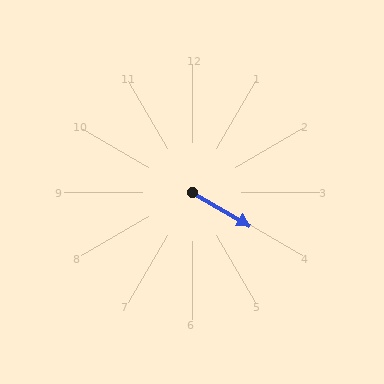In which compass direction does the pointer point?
Southeast.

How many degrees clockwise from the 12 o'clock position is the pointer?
Approximately 121 degrees.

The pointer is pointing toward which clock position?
Roughly 4 o'clock.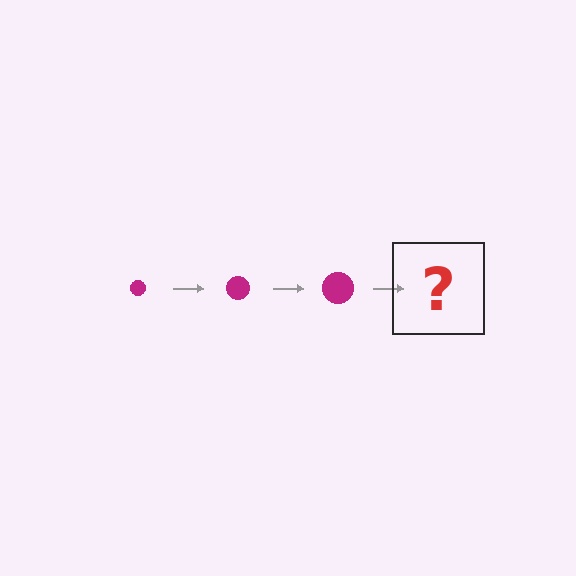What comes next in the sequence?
The next element should be a magenta circle, larger than the previous one.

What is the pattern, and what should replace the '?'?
The pattern is that the circle gets progressively larger each step. The '?' should be a magenta circle, larger than the previous one.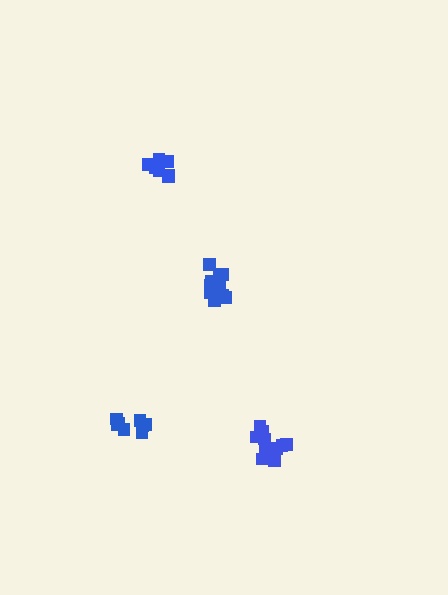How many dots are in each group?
Group 1: 11 dots, Group 2: 13 dots, Group 3: 7 dots, Group 4: 8 dots (39 total).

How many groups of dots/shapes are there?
There are 4 groups.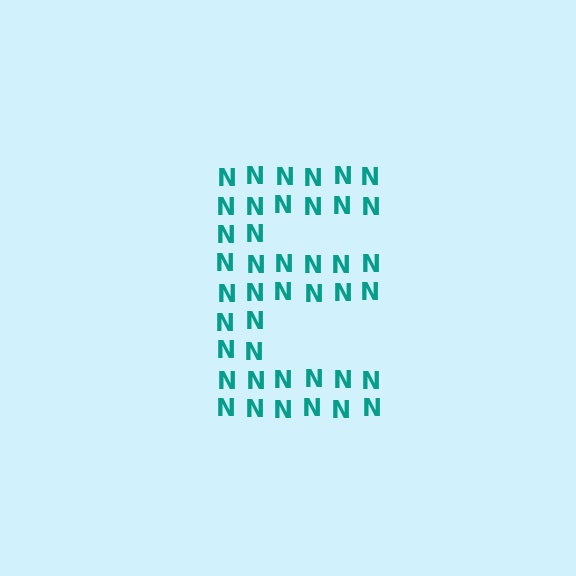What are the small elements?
The small elements are letter N's.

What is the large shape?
The large shape is the letter E.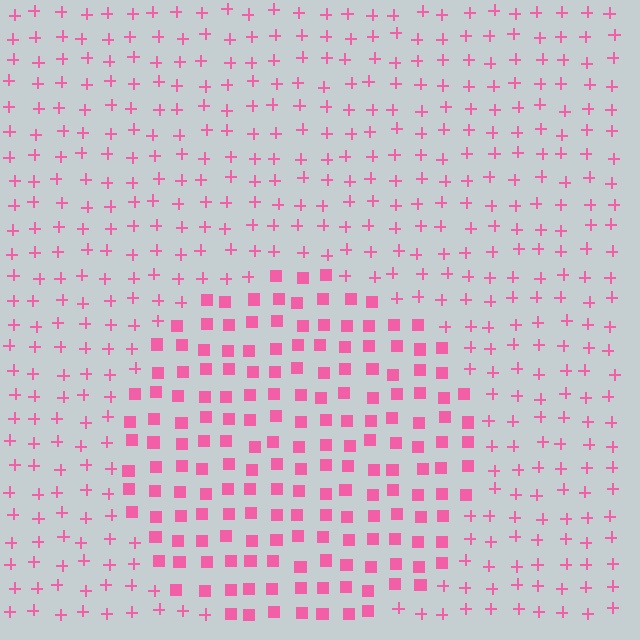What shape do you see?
I see a circle.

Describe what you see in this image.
The image is filled with small pink elements arranged in a uniform grid. A circle-shaped region contains squares, while the surrounding area contains plus signs. The boundary is defined purely by the change in element shape.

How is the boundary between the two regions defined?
The boundary is defined by a change in element shape: squares inside vs. plus signs outside. All elements share the same color and spacing.